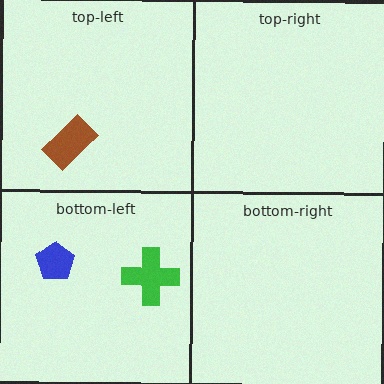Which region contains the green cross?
The bottom-left region.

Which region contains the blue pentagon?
The bottom-left region.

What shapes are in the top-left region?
The brown rectangle.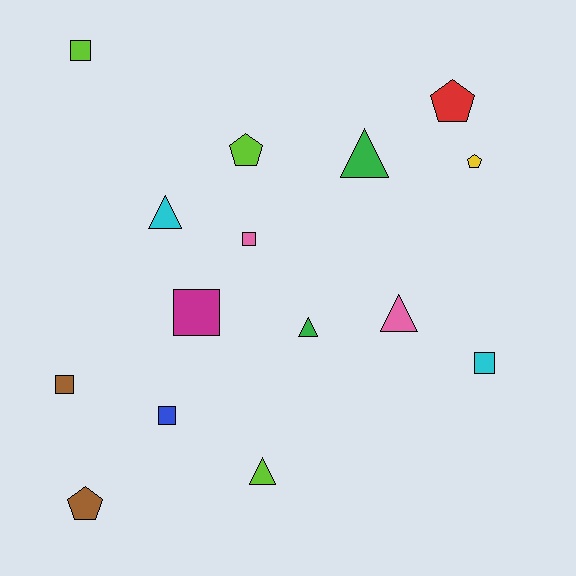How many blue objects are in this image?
There is 1 blue object.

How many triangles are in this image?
There are 5 triangles.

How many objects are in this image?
There are 15 objects.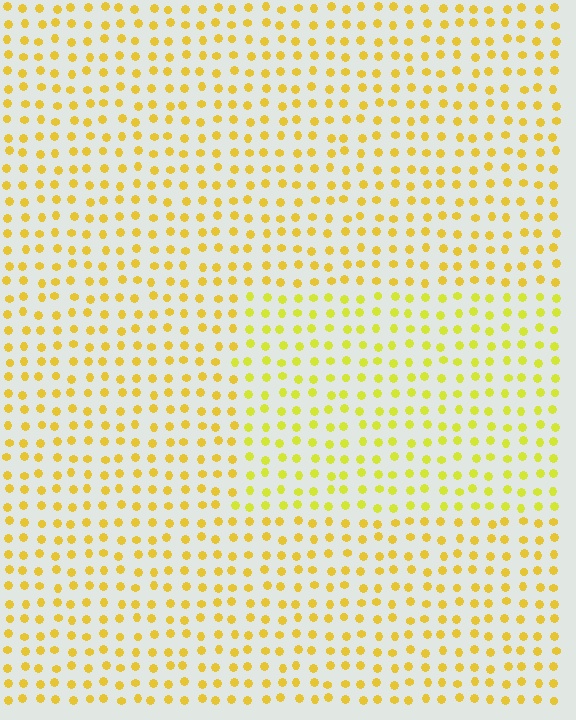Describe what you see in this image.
The image is filled with small yellow elements in a uniform arrangement. A rectangle-shaped region is visible where the elements are tinted to a slightly different hue, forming a subtle color boundary.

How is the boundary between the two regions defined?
The boundary is defined purely by a slight shift in hue (about 18 degrees). Spacing, size, and orientation are identical on both sides.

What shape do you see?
I see a rectangle.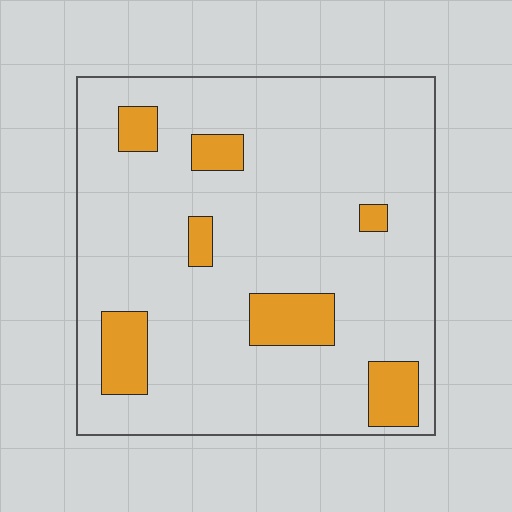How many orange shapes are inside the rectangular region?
7.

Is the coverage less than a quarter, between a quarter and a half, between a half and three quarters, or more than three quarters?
Less than a quarter.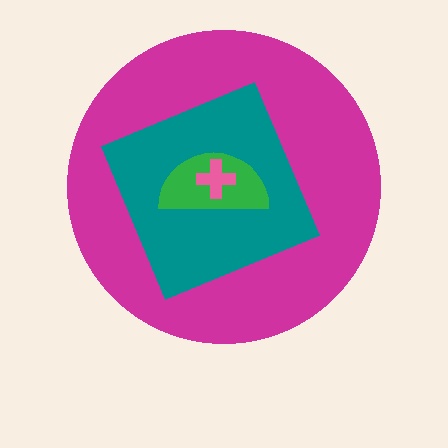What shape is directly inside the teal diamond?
The green semicircle.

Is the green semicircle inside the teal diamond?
Yes.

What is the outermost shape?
The magenta circle.